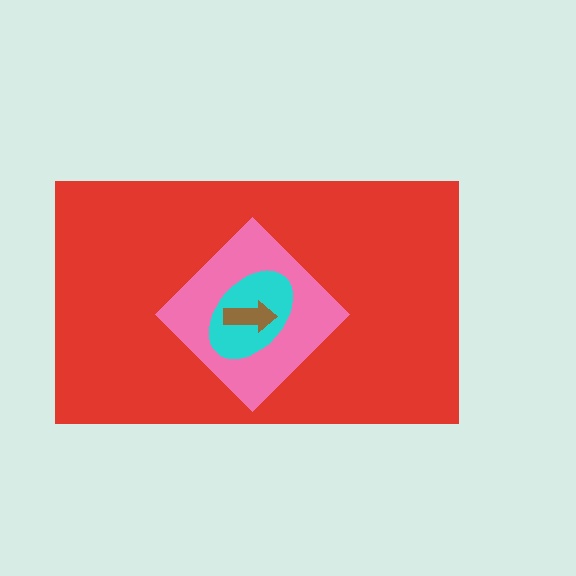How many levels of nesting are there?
4.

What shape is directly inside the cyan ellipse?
The brown arrow.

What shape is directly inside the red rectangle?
The pink diamond.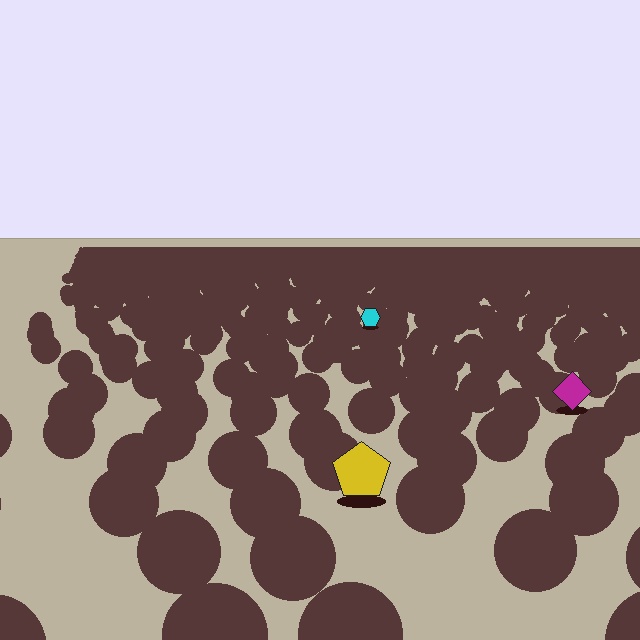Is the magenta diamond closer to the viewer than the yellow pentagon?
No. The yellow pentagon is closer — you can tell from the texture gradient: the ground texture is coarser near it.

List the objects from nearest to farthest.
From nearest to farthest: the yellow pentagon, the magenta diamond, the cyan hexagon.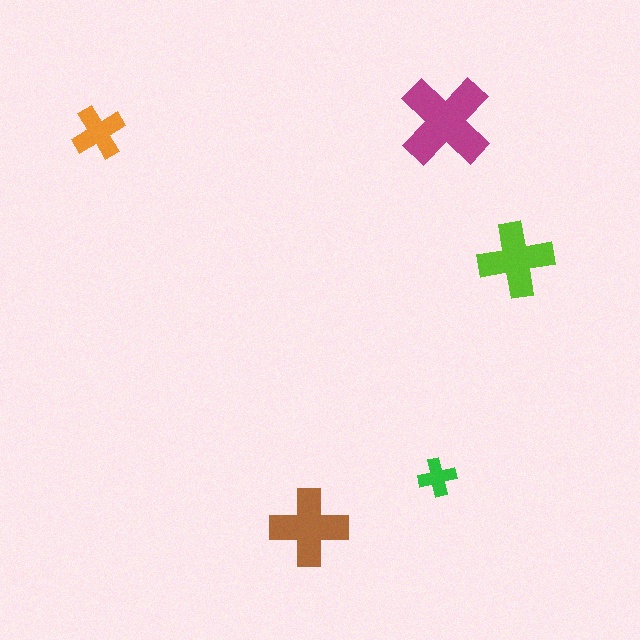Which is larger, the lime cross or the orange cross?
The lime one.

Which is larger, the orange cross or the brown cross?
The brown one.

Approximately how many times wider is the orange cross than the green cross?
About 1.5 times wider.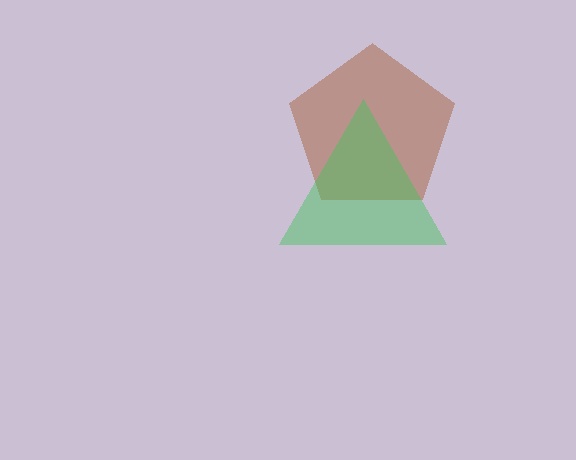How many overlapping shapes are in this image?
There are 2 overlapping shapes in the image.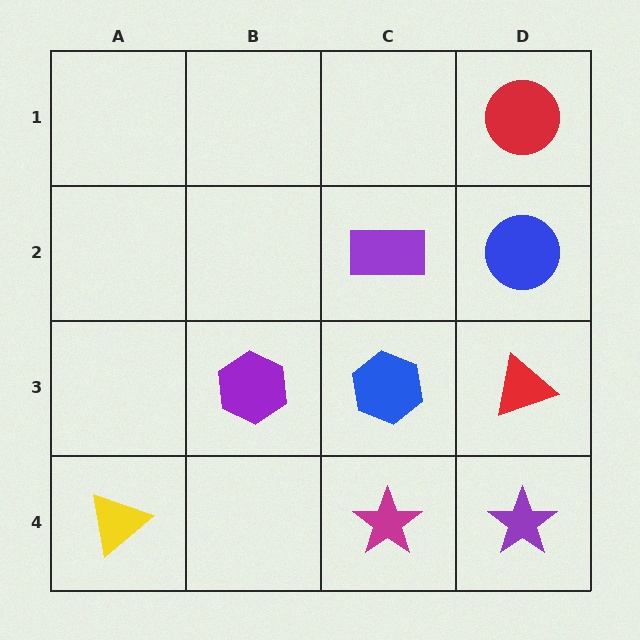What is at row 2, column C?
A purple rectangle.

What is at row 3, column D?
A red triangle.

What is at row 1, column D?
A red circle.